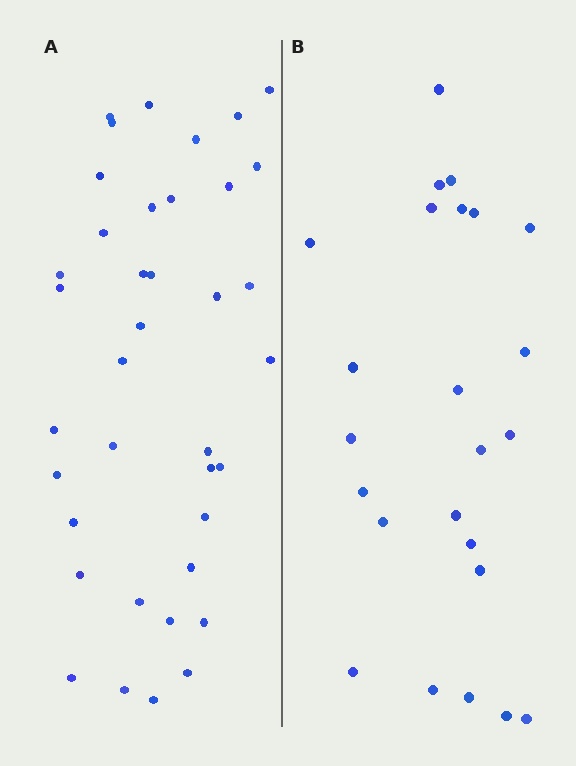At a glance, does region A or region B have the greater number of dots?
Region A (the left region) has more dots.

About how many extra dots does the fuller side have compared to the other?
Region A has approximately 15 more dots than region B.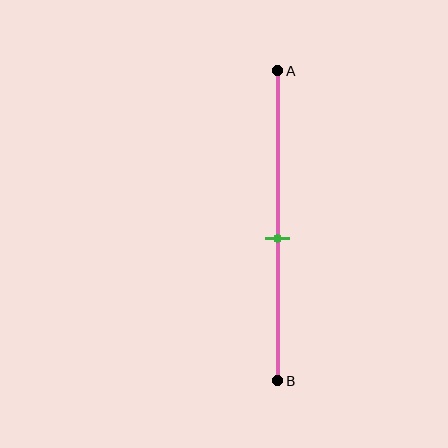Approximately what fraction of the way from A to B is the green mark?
The green mark is approximately 55% of the way from A to B.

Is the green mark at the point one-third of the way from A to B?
No, the mark is at about 55% from A, not at the 33% one-third point.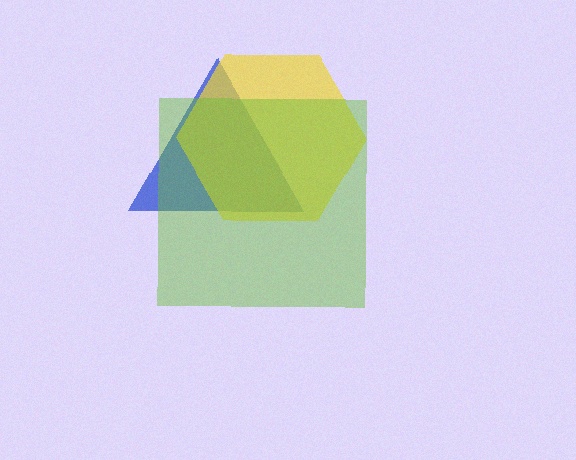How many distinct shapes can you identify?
There are 3 distinct shapes: a blue triangle, a yellow hexagon, a lime square.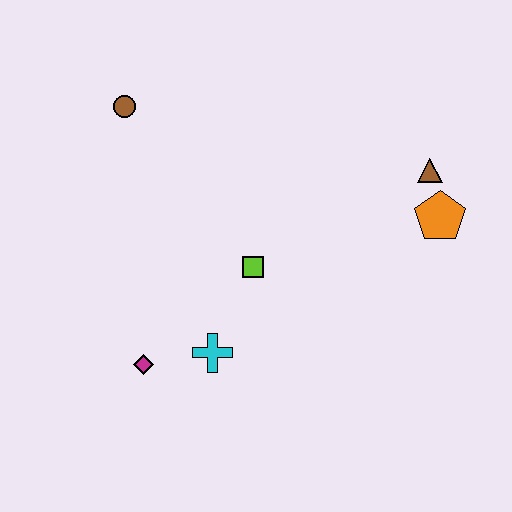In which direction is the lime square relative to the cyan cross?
The lime square is above the cyan cross.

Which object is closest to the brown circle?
The lime square is closest to the brown circle.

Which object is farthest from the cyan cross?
The brown triangle is farthest from the cyan cross.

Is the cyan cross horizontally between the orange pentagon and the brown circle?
Yes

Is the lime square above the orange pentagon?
No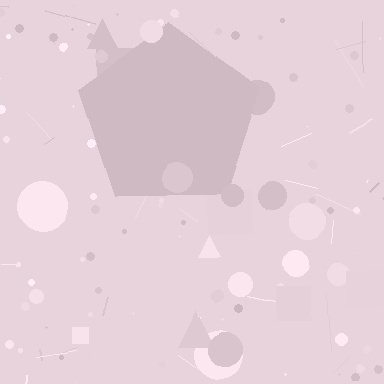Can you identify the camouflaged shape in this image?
The camouflaged shape is a pentagon.